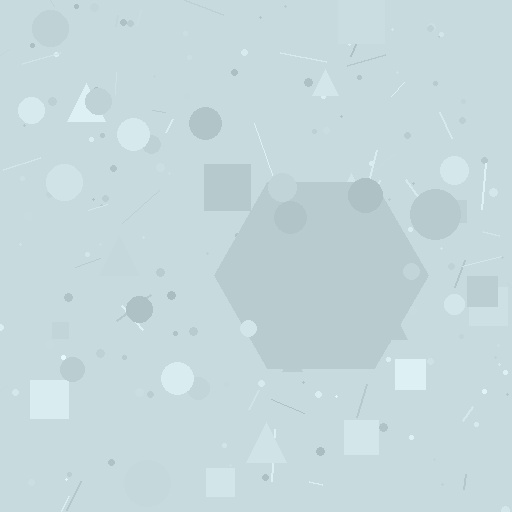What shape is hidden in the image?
A hexagon is hidden in the image.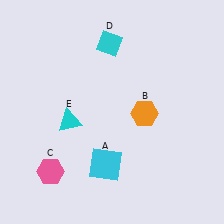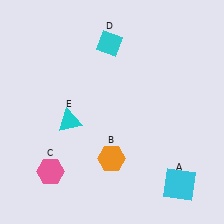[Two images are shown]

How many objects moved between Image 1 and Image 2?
2 objects moved between the two images.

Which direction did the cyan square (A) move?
The cyan square (A) moved right.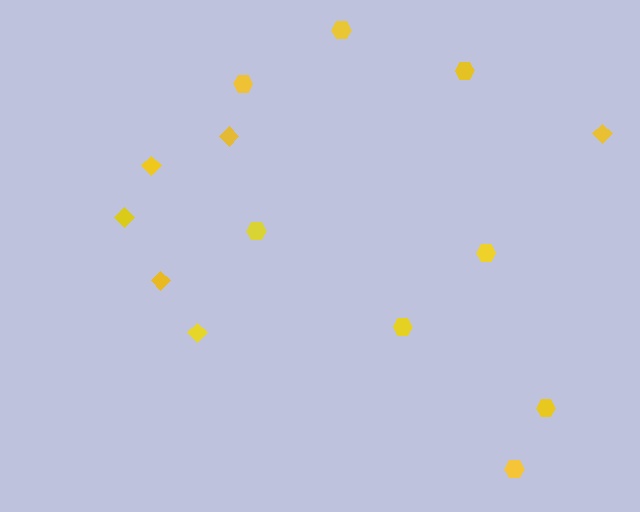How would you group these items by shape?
There are 2 groups: one group of diamonds (6) and one group of hexagons (8).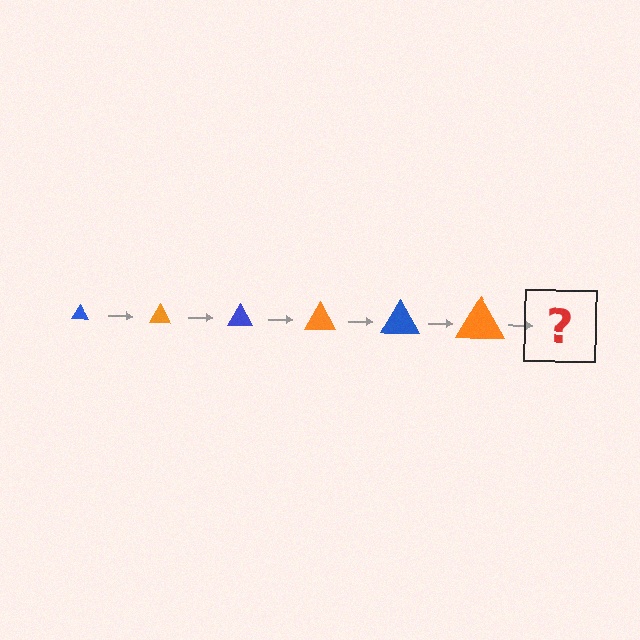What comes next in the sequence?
The next element should be a blue triangle, larger than the previous one.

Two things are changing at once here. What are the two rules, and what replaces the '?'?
The two rules are that the triangle grows larger each step and the color cycles through blue and orange. The '?' should be a blue triangle, larger than the previous one.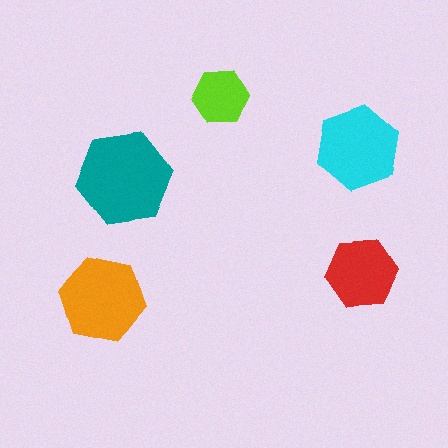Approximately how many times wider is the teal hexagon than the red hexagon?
About 1.5 times wider.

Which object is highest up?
The lime hexagon is topmost.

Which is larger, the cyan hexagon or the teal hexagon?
The teal one.